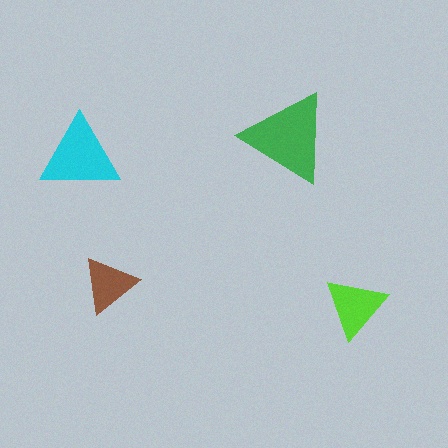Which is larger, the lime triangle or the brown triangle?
The lime one.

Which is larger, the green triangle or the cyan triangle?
The green one.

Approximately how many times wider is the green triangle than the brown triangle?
About 1.5 times wider.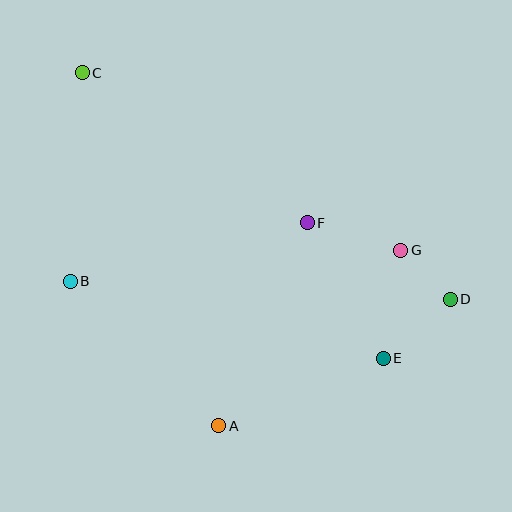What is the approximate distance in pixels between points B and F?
The distance between B and F is approximately 245 pixels.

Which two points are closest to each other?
Points D and G are closest to each other.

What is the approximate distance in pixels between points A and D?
The distance between A and D is approximately 264 pixels.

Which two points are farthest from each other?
Points C and D are farthest from each other.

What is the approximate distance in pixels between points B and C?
The distance between B and C is approximately 209 pixels.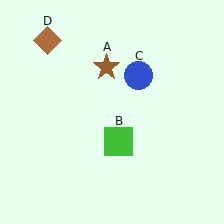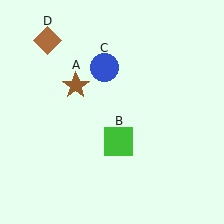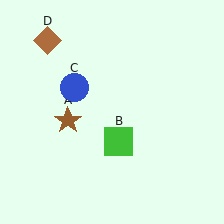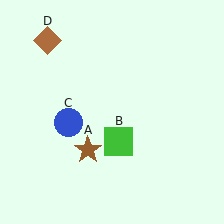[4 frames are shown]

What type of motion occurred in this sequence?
The brown star (object A), blue circle (object C) rotated counterclockwise around the center of the scene.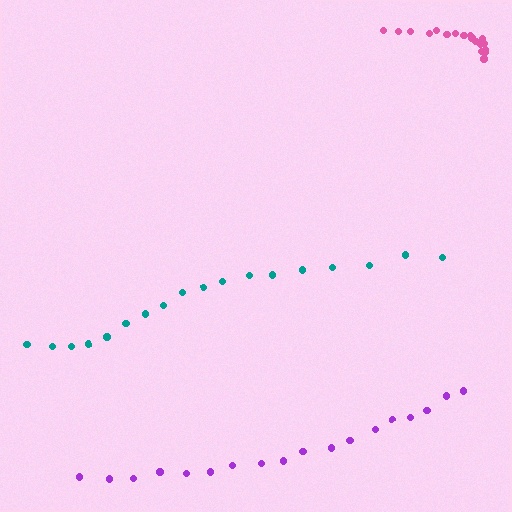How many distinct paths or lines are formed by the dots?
There are 3 distinct paths.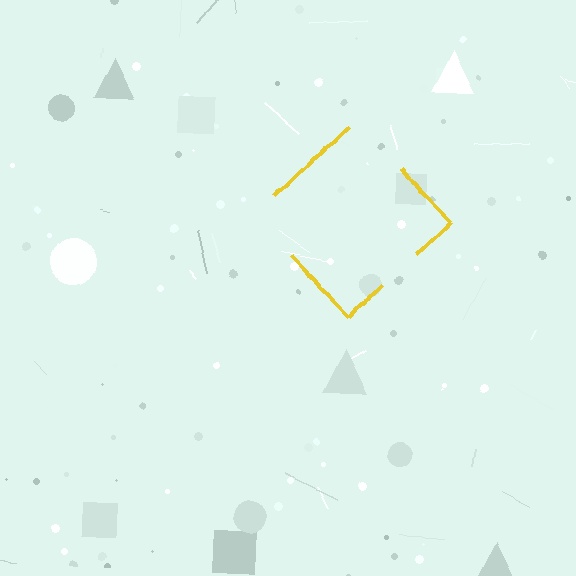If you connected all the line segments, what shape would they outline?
They would outline a diamond.